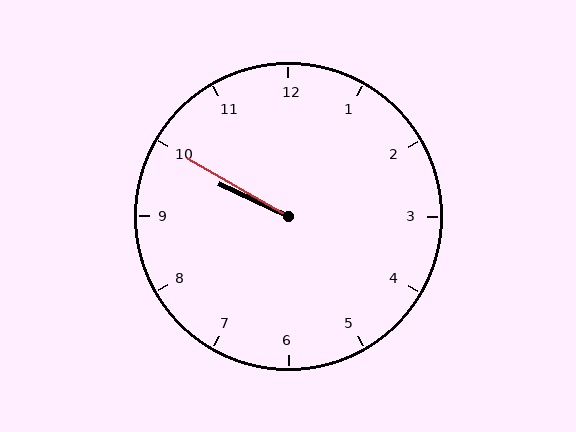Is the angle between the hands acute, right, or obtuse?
It is acute.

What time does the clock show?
9:50.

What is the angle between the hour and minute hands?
Approximately 5 degrees.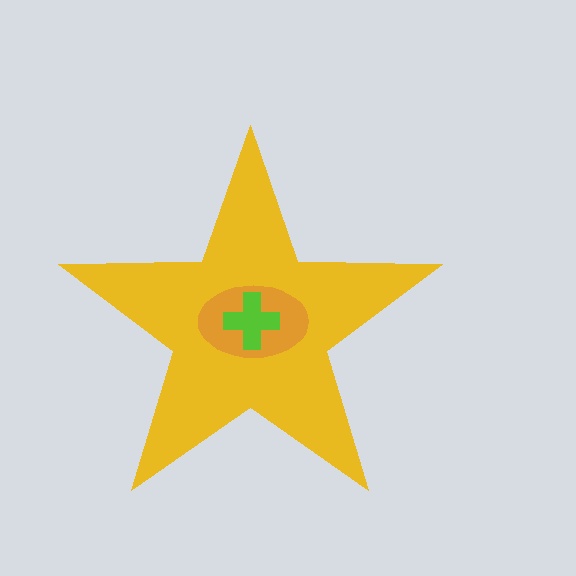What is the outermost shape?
The yellow star.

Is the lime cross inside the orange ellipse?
Yes.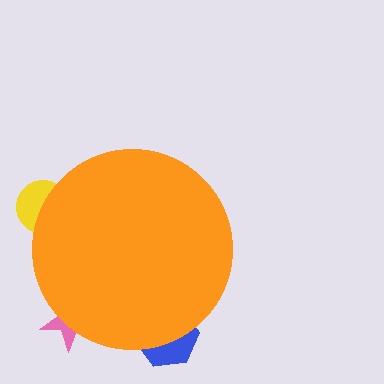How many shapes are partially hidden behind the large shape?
3 shapes are partially hidden.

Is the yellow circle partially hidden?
Yes, the yellow circle is partially hidden behind the orange circle.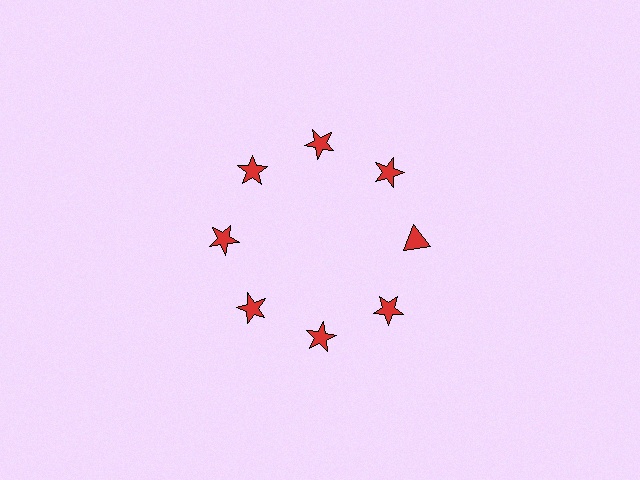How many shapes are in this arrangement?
There are 8 shapes arranged in a ring pattern.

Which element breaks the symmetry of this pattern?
The red triangle at roughly the 3 o'clock position breaks the symmetry. All other shapes are red stars.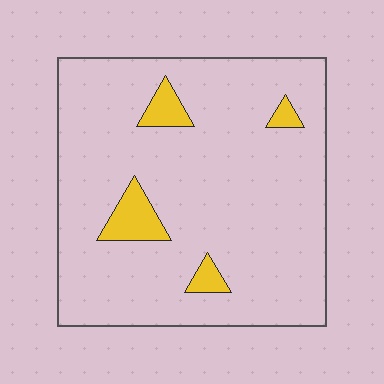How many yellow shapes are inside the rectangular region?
4.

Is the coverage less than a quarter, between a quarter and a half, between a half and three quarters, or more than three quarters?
Less than a quarter.